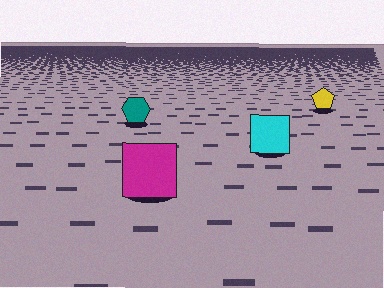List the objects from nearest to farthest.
From nearest to farthest: the magenta square, the cyan square, the teal hexagon, the yellow pentagon.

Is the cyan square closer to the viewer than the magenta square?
No. The magenta square is closer — you can tell from the texture gradient: the ground texture is coarser near it.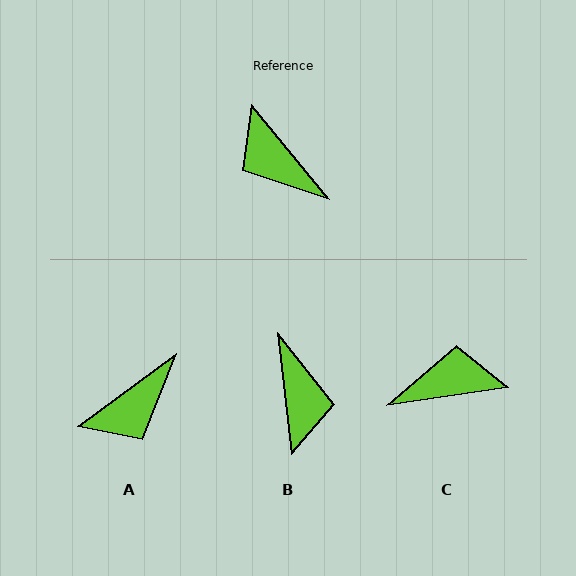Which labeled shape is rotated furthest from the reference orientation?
B, about 147 degrees away.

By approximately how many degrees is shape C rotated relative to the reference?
Approximately 121 degrees clockwise.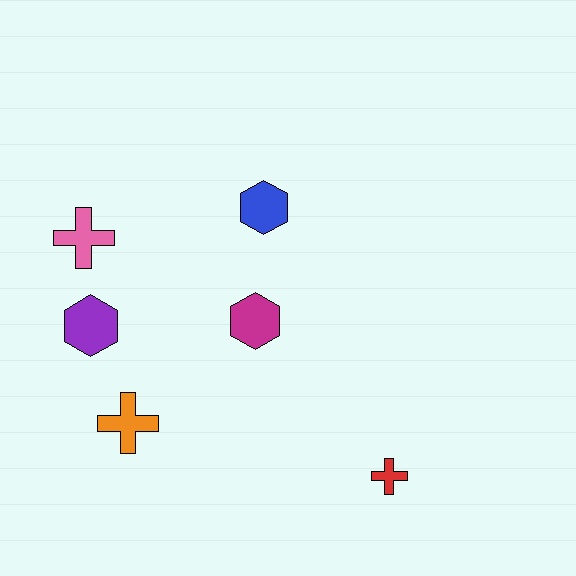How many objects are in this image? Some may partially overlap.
There are 6 objects.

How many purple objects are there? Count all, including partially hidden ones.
There is 1 purple object.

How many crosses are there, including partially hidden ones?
There are 3 crosses.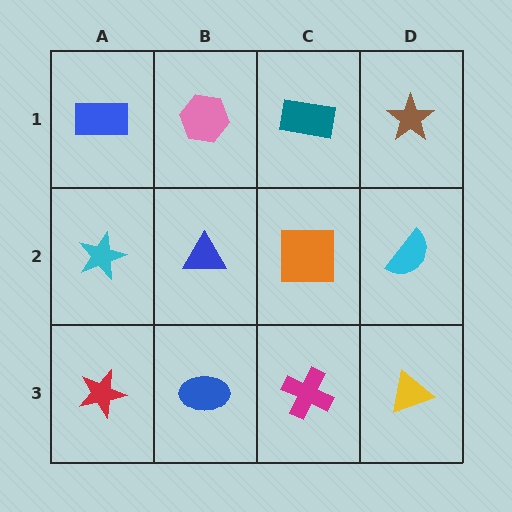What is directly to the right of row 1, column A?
A pink hexagon.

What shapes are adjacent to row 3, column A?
A cyan star (row 2, column A), a blue ellipse (row 3, column B).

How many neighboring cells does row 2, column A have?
3.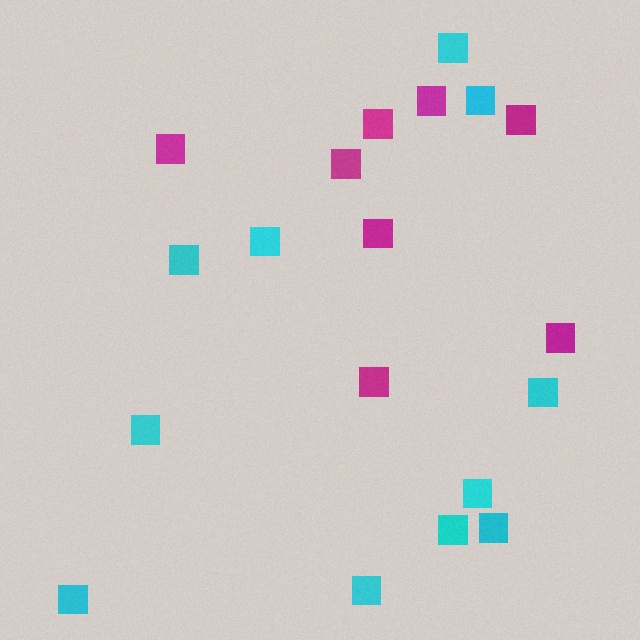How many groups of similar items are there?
There are 2 groups: one group of magenta squares (8) and one group of cyan squares (11).